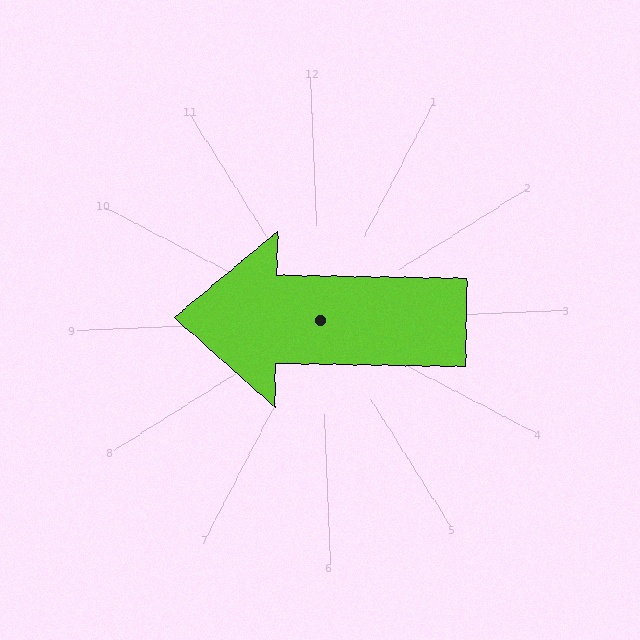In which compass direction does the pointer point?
West.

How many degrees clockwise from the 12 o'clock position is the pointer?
Approximately 273 degrees.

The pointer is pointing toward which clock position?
Roughly 9 o'clock.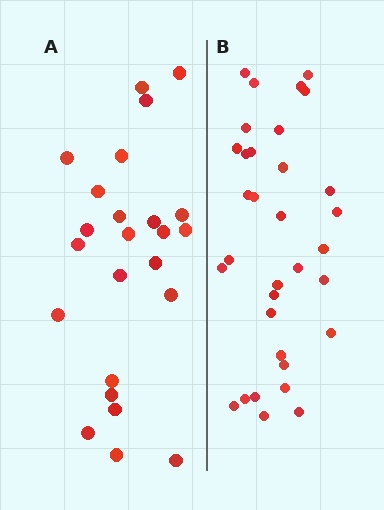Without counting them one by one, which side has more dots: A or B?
Region B (the right region) has more dots.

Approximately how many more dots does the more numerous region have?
Region B has roughly 8 or so more dots than region A.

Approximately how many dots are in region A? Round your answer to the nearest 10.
About 20 dots. (The exact count is 24, which rounds to 20.)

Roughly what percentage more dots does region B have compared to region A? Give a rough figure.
About 40% more.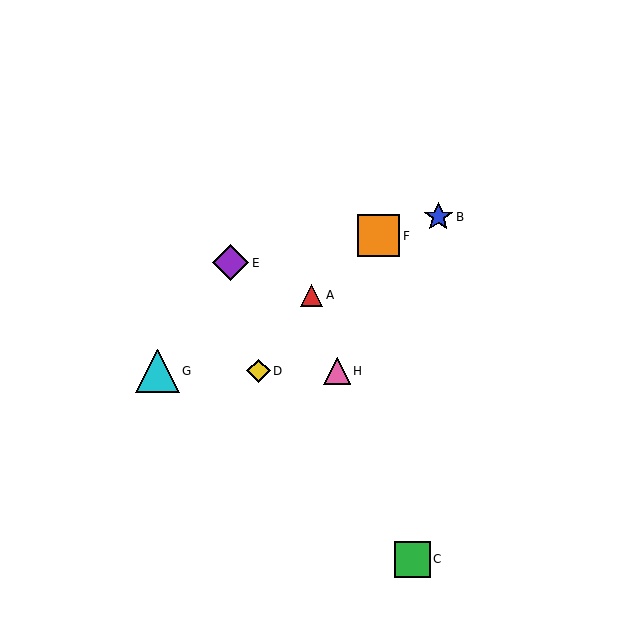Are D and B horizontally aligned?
No, D is at y≈371 and B is at y≈217.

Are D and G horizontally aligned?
Yes, both are at y≈371.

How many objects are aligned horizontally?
3 objects (D, G, H) are aligned horizontally.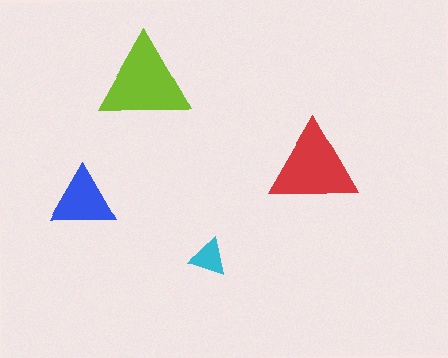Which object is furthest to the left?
The blue triangle is leftmost.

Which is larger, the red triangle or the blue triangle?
The red one.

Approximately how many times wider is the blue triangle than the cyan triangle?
About 1.5 times wider.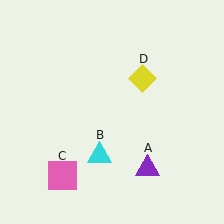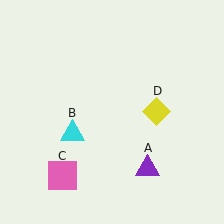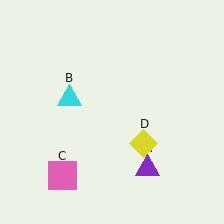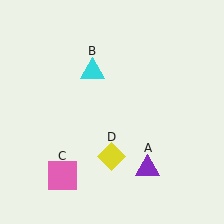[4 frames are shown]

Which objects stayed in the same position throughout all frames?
Purple triangle (object A) and pink square (object C) remained stationary.